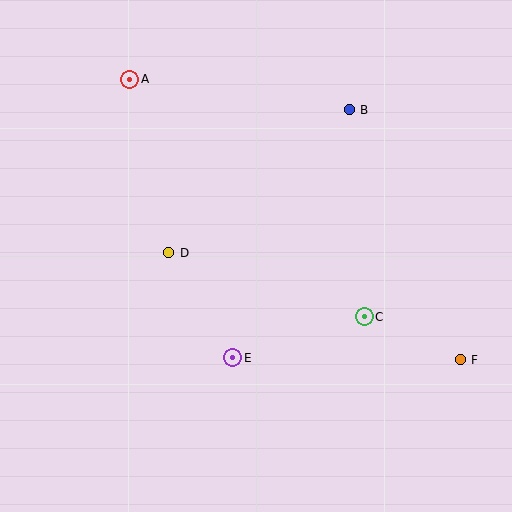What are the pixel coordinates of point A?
Point A is at (130, 79).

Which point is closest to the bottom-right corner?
Point F is closest to the bottom-right corner.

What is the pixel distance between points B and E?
The distance between B and E is 274 pixels.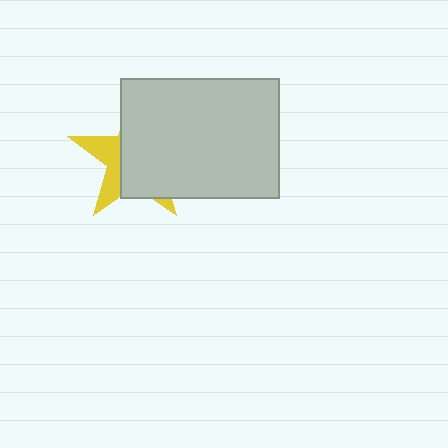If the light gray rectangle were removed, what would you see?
You would see the complete yellow star.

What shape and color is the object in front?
The object in front is a light gray rectangle.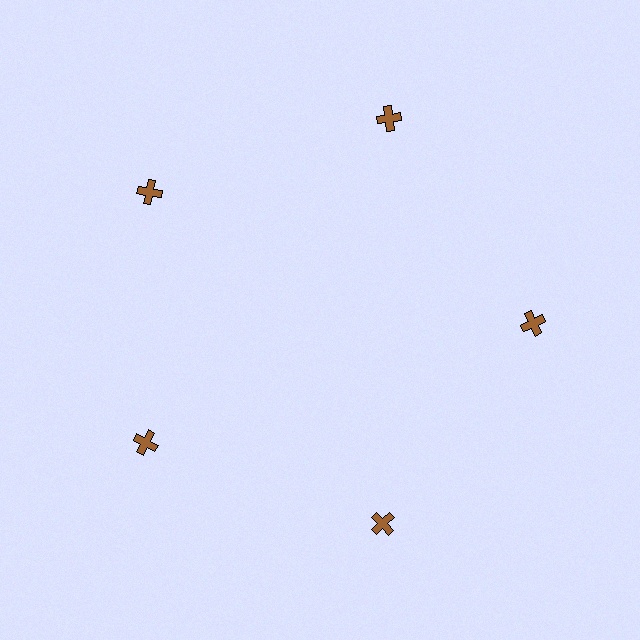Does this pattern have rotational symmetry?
Yes, this pattern has 5-fold rotational symmetry. It looks the same after rotating 72 degrees around the center.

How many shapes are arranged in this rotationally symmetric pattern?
There are 5 shapes, arranged in 5 groups of 1.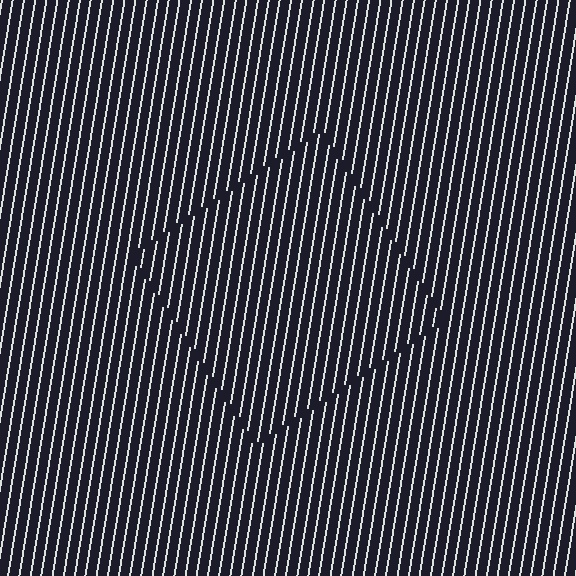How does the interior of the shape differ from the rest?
The interior of the shape contains the same grating, shifted by half a period — the contour is defined by the phase discontinuity where line-ends from the inner and outer gratings abut.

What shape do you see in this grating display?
An illusory square. The interior of the shape contains the same grating, shifted by half a period — the contour is defined by the phase discontinuity where line-ends from the inner and outer gratings abut.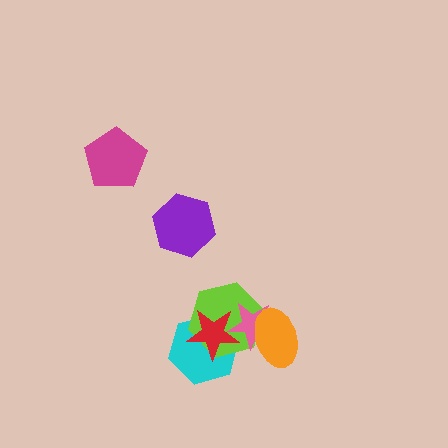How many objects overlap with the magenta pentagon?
0 objects overlap with the magenta pentagon.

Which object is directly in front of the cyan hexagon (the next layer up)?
The lime hexagon is directly in front of the cyan hexagon.